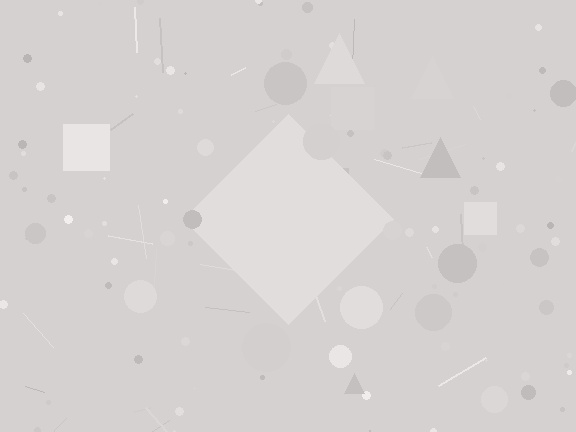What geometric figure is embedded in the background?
A diamond is embedded in the background.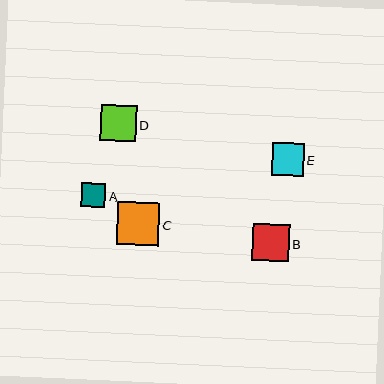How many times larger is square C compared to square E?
Square C is approximately 1.3 times the size of square E.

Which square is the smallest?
Square A is the smallest with a size of approximately 24 pixels.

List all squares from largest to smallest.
From largest to smallest: C, B, D, E, A.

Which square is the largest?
Square C is the largest with a size of approximately 43 pixels.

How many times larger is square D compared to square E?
Square D is approximately 1.1 times the size of square E.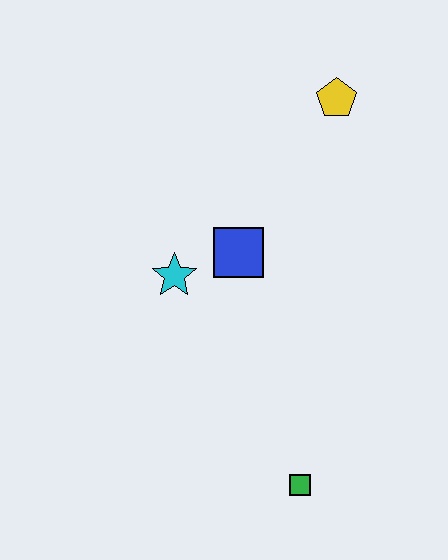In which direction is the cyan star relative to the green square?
The cyan star is above the green square.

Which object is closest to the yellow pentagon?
The blue square is closest to the yellow pentagon.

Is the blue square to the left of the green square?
Yes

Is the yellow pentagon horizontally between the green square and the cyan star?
No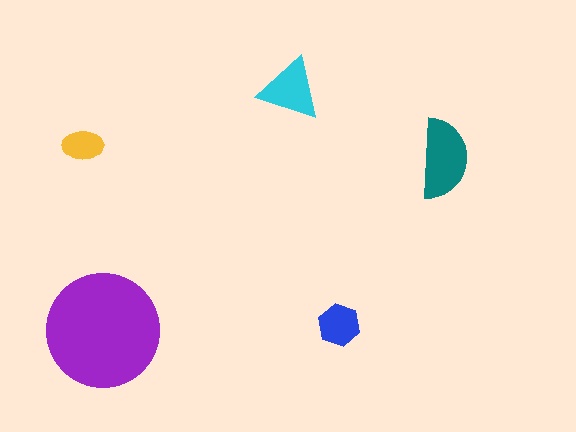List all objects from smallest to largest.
The yellow ellipse, the blue hexagon, the cyan triangle, the teal semicircle, the purple circle.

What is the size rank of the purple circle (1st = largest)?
1st.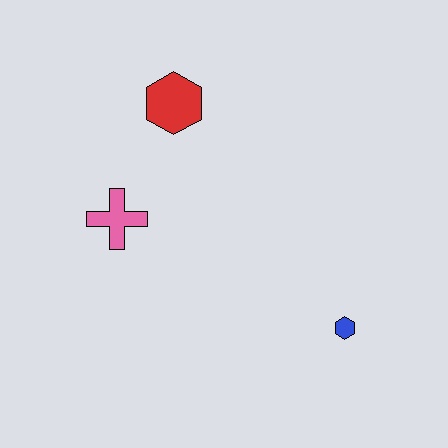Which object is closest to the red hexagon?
The pink cross is closest to the red hexagon.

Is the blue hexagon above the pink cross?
No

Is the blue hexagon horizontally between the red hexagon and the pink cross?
No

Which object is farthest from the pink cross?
The blue hexagon is farthest from the pink cross.